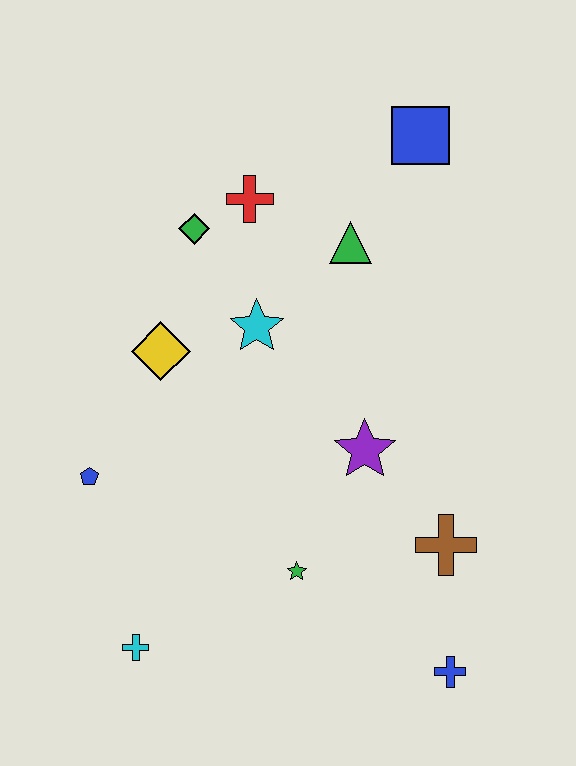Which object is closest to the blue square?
The green triangle is closest to the blue square.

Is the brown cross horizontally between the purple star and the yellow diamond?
No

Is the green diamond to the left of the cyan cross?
No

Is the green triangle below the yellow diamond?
No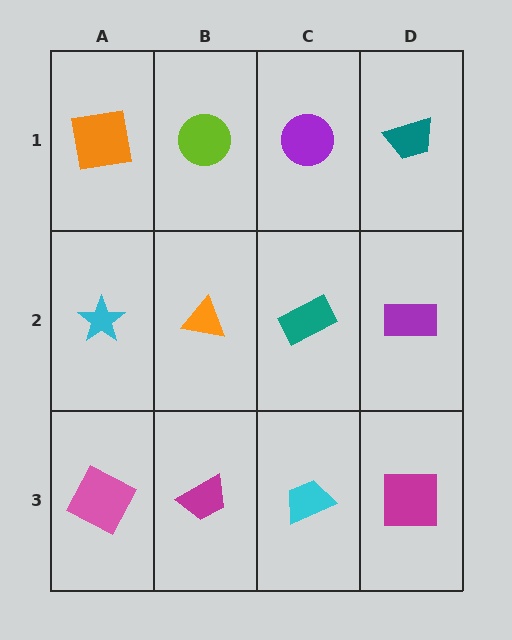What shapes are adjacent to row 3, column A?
A cyan star (row 2, column A), a magenta trapezoid (row 3, column B).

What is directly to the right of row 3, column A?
A magenta trapezoid.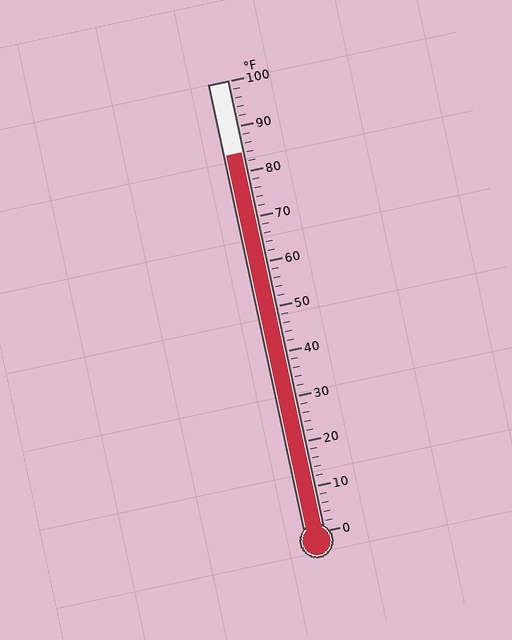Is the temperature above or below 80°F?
The temperature is above 80°F.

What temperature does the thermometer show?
The thermometer shows approximately 84°F.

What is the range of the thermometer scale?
The thermometer scale ranges from 0°F to 100°F.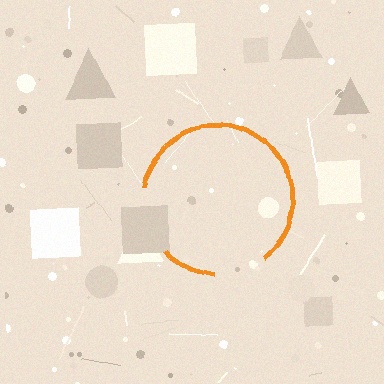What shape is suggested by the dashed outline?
The dashed outline suggests a circle.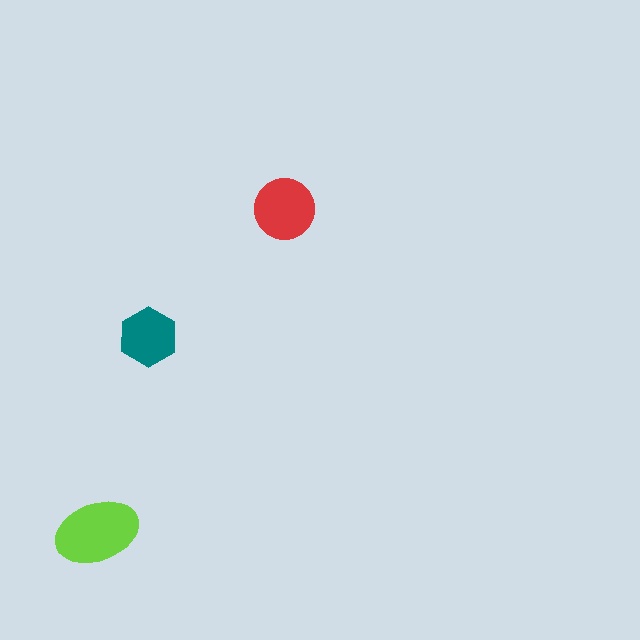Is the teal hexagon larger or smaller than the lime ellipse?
Smaller.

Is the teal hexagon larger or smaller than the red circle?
Smaller.